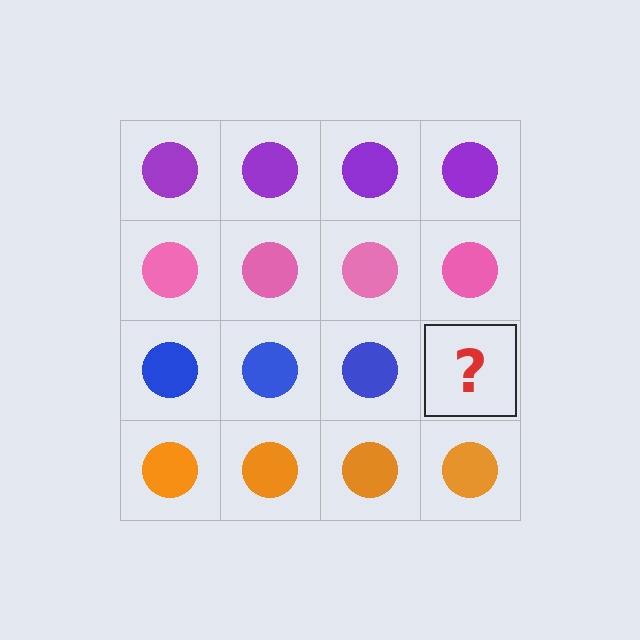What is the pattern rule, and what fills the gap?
The rule is that each row has a consistent color. The gap should be filled with a blue circle.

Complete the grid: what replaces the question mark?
The question mark should be replaced with a blue circle.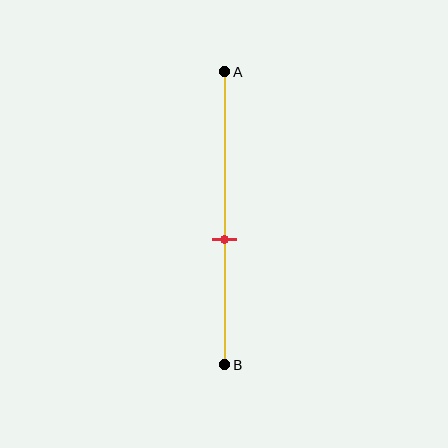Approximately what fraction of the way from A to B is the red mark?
The red mark is approximately 55% of the way from A to B.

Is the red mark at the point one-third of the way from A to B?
No, the mark is at about 55% from A, not at the 33% one-third point.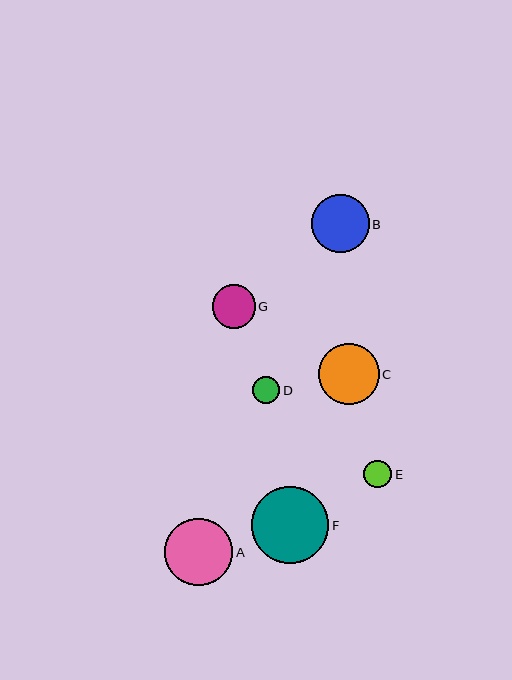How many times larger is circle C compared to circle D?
Circle C is approximately 2.2 times the size of circle D.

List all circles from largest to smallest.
From largest to smallest: F, A, C, B, G, E, D.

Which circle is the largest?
Circle F is the largest with a size of approximately 77 pixels.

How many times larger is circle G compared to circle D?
Circle G is approximately 1.6 times the size of circle D.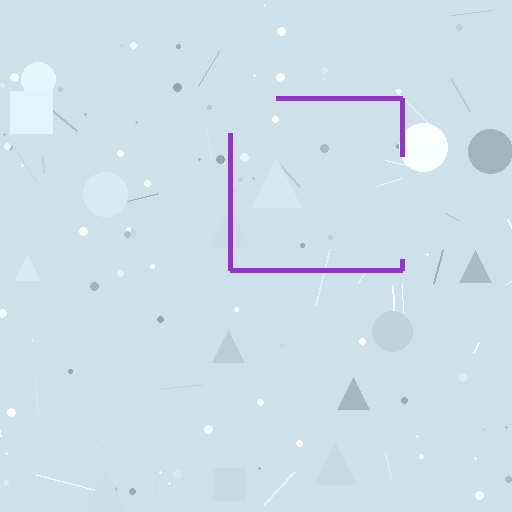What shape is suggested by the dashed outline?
The dashed outline suggests a square.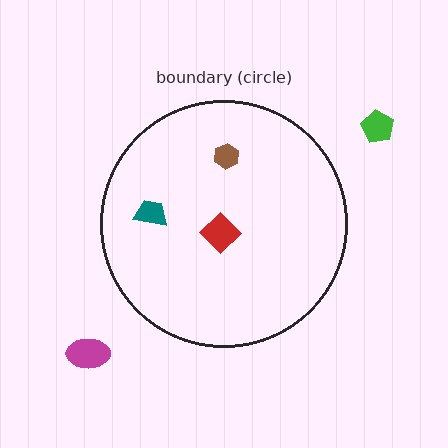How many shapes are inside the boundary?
3 inside, 2 outside.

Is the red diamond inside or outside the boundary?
Inside.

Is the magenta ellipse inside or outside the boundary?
Outside.